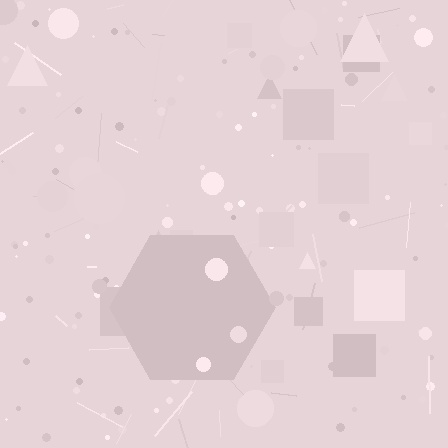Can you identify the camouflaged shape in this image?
The camouflaged shape is a hexagon.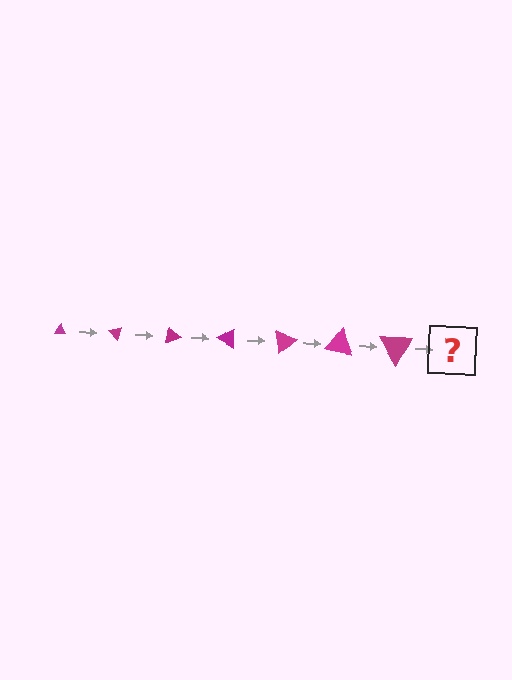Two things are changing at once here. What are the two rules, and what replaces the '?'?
The two rules are that the triangle grows larger each step and it rotates 50 degrees each step. The '?' should be a triangle, larger than the previous one and rotated 350 degrees from the start.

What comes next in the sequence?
The next element should be a triangle, larger than the previous one and rotated 350 degrees from the start.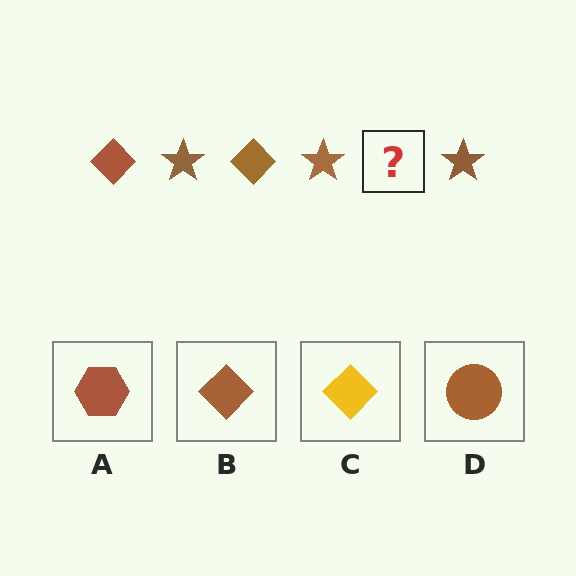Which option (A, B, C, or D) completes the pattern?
B.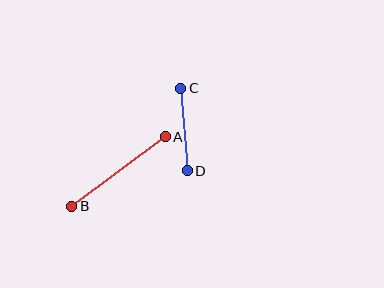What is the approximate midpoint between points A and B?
The midpoint is at approximately (118, 172) pixels.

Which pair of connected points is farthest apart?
Points A and B are farthest apart.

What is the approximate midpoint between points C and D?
The midpoint is at approximately (184, 129) pixels.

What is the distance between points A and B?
The distance is approximately 117 pixels.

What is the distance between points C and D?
The distance is approximately 83 pixels.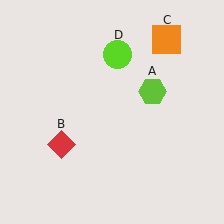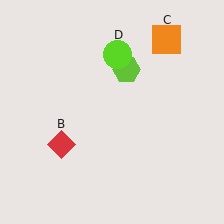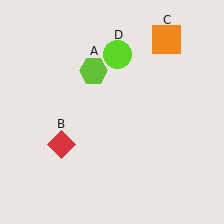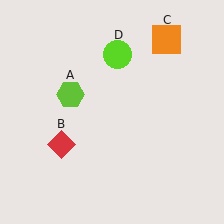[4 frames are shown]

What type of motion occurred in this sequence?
The lime hexagon (object A) rotated counterclockwise around the center of the scene.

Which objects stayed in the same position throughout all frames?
Red diamond (object B) and orange square (object C) and lime circle (object D) remained stationary.